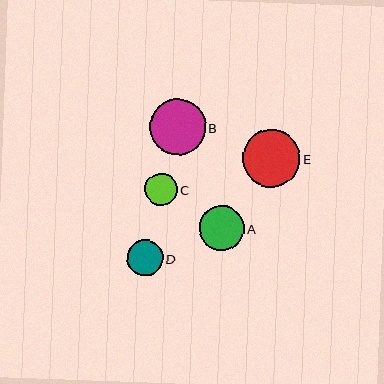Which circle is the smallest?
Circle C is the smallest with a size of approximately 33 pixels.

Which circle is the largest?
Circle E is the largest with a size of approximately 57 pixels.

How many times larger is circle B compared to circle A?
Circle B is approximately 1.2 times the size of circle A.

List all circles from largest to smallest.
From largest to smallest: E, B, A, D, C.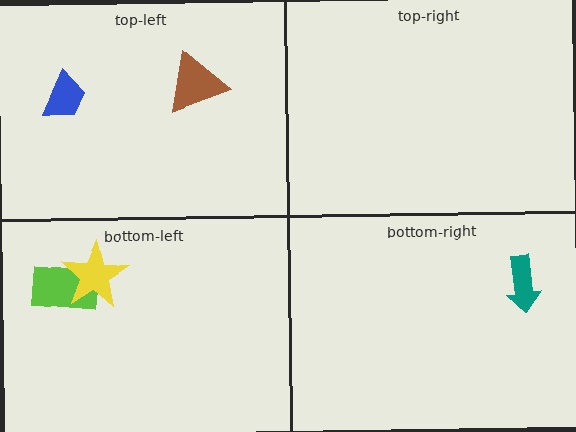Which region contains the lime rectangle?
The bottom-left region.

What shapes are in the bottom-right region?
The teal arrow.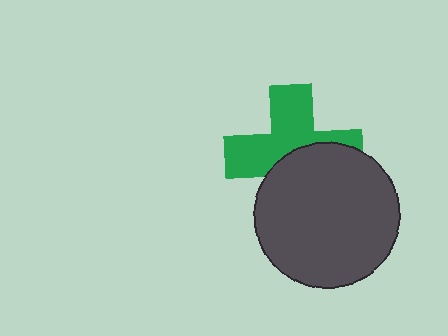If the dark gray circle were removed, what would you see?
You would see the complete green cross.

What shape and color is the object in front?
The object in front is a dark gray circle.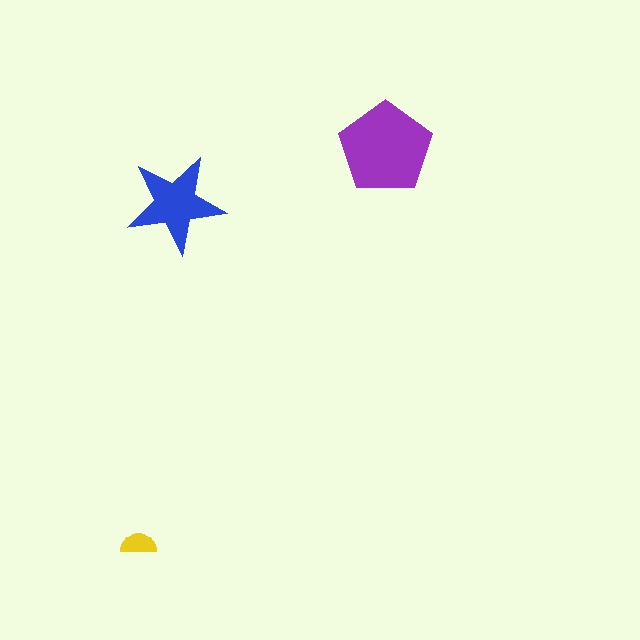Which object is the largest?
The purple pentagon.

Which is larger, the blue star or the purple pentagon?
The purple pentagon.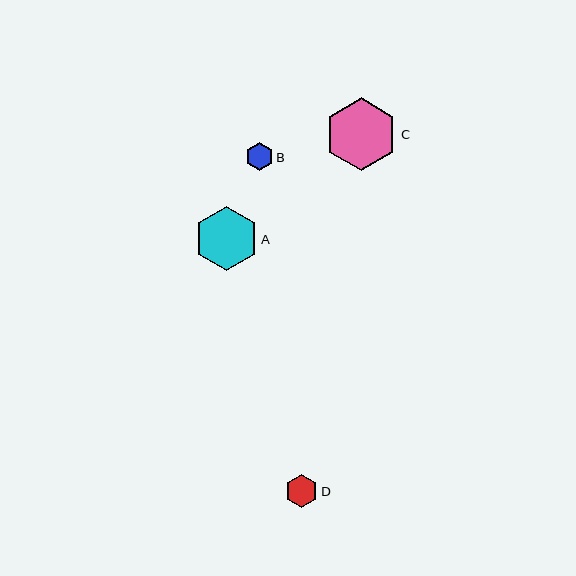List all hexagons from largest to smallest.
From largest to smallest: C, A, D, B.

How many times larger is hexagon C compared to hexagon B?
Hexagon C is approximately 2.6 times the size of hexagon B.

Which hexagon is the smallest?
Hexagon B is the smallest with a size of approximately 28 pixels.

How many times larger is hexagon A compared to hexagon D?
Hexagon A is approximately 1.9 times the size of hexagon D.